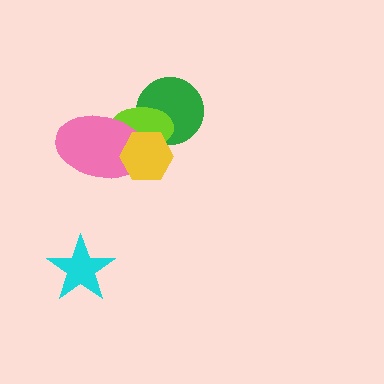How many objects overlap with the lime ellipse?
3 objects overlap with the lime ellipse.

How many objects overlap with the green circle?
2 objects overlap with the green circle.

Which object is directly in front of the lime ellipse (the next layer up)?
The pink ellipse is directly in front of the lime ellipse.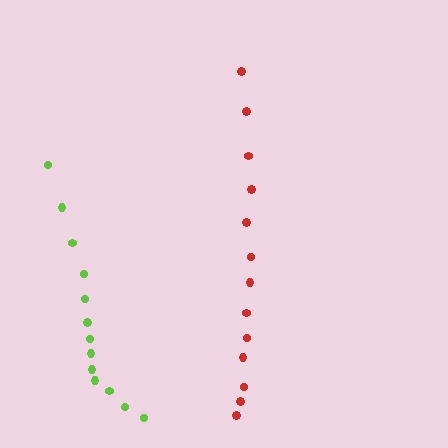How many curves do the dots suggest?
There are 2 distinct paths.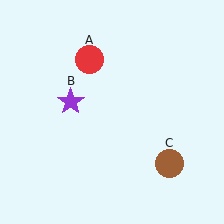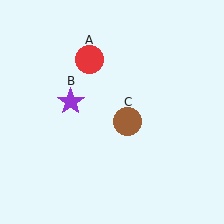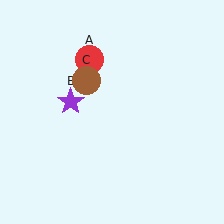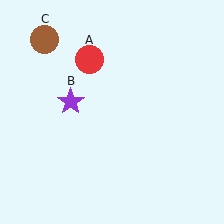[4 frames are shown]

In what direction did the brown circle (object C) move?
The brown circle (object C) moved up and to the left.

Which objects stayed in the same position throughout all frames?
Red circle (object A) and purple star (object B) remained stationary.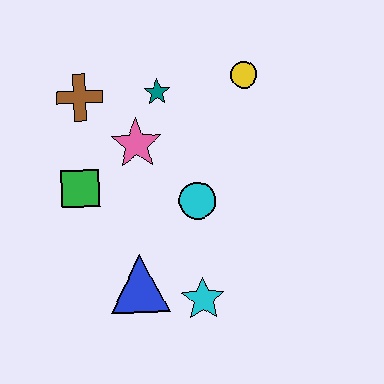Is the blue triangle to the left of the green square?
No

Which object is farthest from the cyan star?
The brown cross is farthest from the cyan star.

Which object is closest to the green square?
The pink star is closest to the green square.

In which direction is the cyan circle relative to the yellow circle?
The cyan circle is below the yellow circle.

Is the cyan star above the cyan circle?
No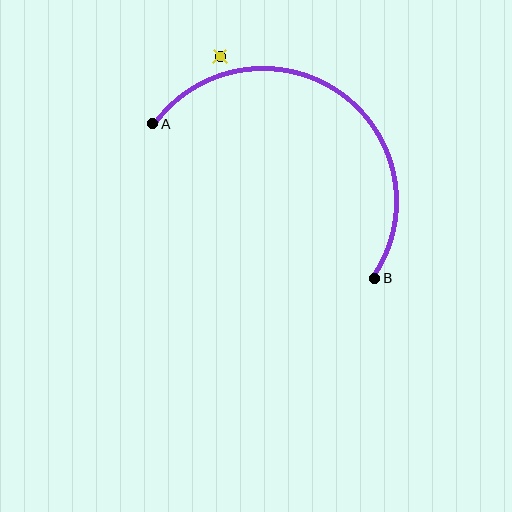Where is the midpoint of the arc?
The arc midpoint is the point on the curve farthest from the straight line joining A and B. It sits above and to the right of that line.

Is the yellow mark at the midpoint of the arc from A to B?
No — the yellow mark does not lie on the arc at all. It sits slightly outside the curve.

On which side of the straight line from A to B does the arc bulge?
The arc bulges above and to the right of the straight line connecting A and B.